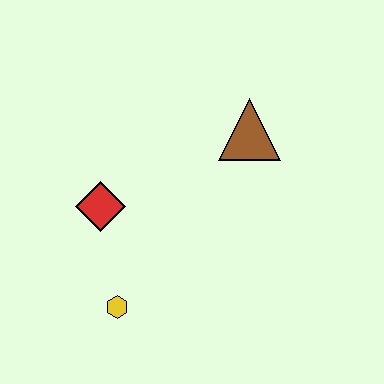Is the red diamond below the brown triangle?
Yes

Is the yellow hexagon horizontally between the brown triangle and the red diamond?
Yes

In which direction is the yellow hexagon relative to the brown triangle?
The yellow hexagon is below the brown triangle.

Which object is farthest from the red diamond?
The brown triangle is farthest from the red diamond.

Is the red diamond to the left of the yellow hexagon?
Yes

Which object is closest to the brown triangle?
The red diamond is closest to the brown triangle.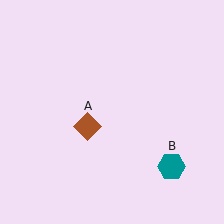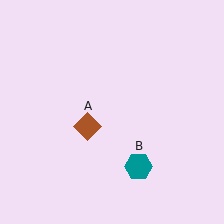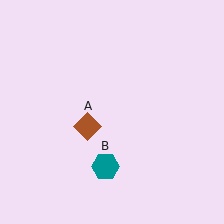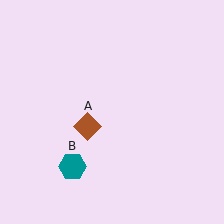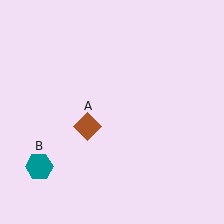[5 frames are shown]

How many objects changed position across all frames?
1 object changed position: teal hexagon (object B).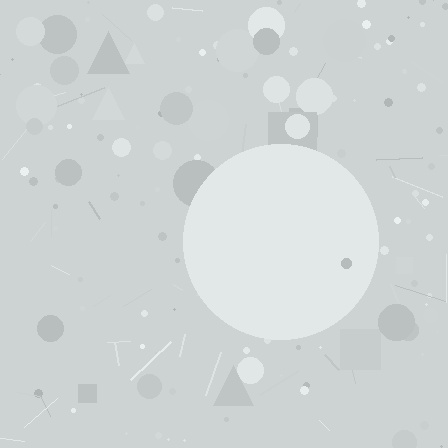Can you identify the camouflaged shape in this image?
The camouflaged shape is a circle.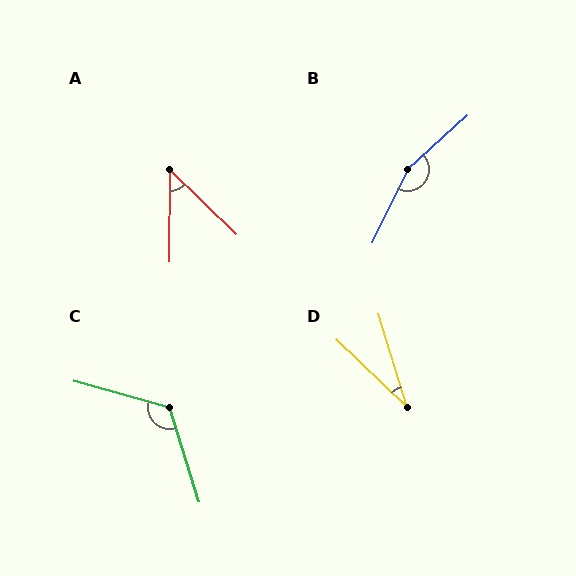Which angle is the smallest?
D, at approximately 29 degrees.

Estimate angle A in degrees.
Approximately 46 degrees.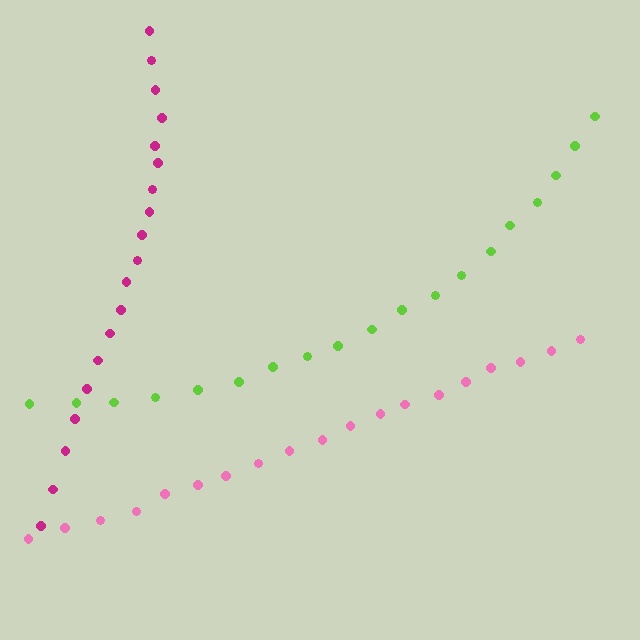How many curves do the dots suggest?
There are 3 distinct paths.